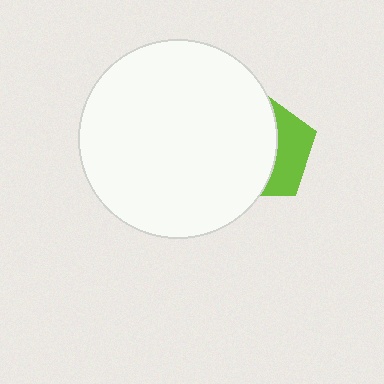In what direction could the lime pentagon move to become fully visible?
The lime pentagon could move right. That would shift it out from behind the white circle entirely.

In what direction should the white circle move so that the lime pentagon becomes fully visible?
The white circle should move left. That is the shortest direction to clear the overlap and leave the lime pentagon fully visible.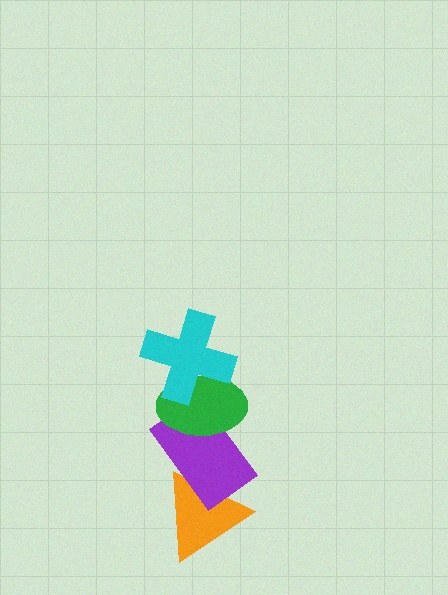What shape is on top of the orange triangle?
The purple rectangle is on top of the orange triangle.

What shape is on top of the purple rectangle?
The green ellipse is on top of the purple rectangle.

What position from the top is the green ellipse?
The green ellipse is 2nd from the top.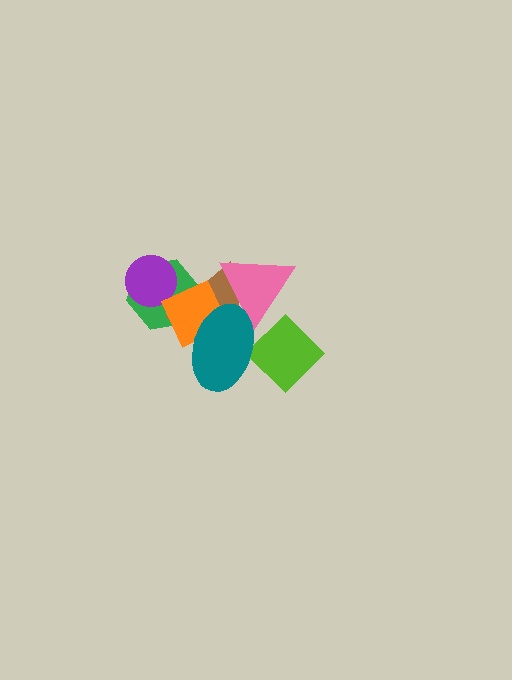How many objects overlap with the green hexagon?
3 objects overlap with the green hexagon.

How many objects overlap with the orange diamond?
4 objects overlap with the orange diamond.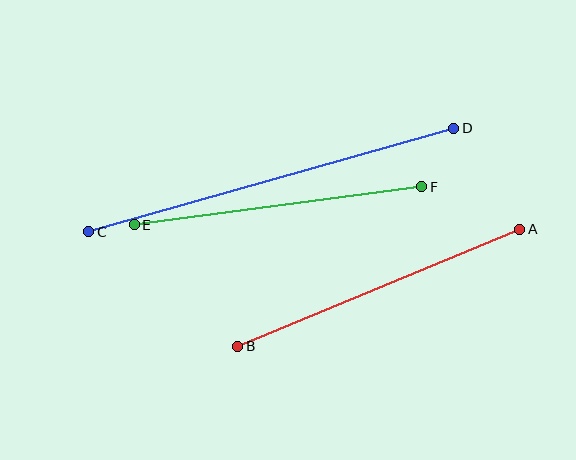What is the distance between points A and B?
The distance is approximately 306 pixels.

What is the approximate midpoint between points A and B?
The midpoint is at approximately (379, 288) pixels.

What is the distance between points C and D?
The distance is approximately 379 pixels.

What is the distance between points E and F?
The distance is approximately 290 pixels.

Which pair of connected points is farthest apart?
Points C and D are farthest apart.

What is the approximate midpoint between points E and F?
The midpoint is at approximately (278, 206) pixels.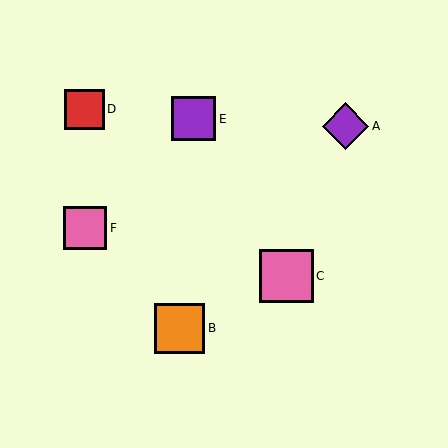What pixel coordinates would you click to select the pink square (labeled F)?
Click at (85, 228) to select the pink square F.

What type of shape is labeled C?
Shape C is a pink square.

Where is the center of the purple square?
The center of the purple square is at (194, 119).